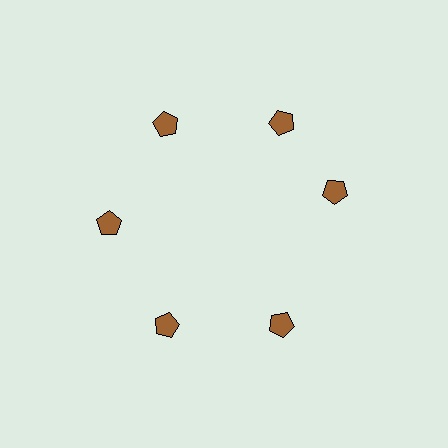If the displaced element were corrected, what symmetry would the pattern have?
It would have 6-fold rotational symmetry — the pattern would map onto itself every 60 degrees.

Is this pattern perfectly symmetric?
No. The 6 brown pentagons are arranged in a ring, but one element near the 3 o'clock position is rotated out of alignment along the ring, breaking the 6-fold rotational symmetry.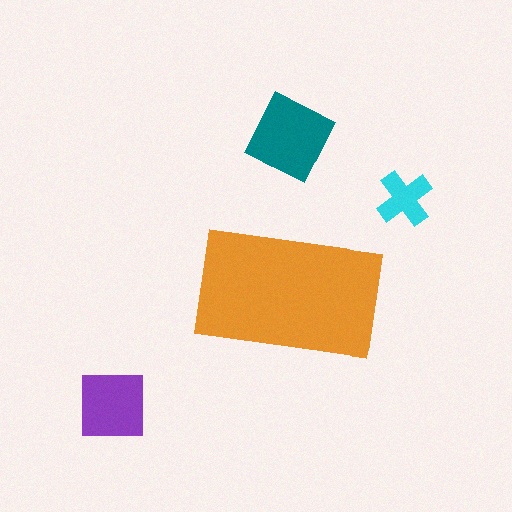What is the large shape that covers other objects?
An orange rectangle.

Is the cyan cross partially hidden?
No, the cyan cross is fully visible.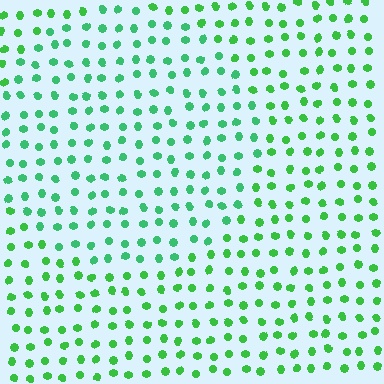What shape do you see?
I see a circle.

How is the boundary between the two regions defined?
The boundary is defined purely by a slight shift in hue (about 21 degrees). Spacing, size, and orientation are identical on both sides.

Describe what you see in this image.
The image is filled with small green elements in a uniform arrangement. A circle-shaped region is visible where the elements are tinted to a slightly different hue, forming a subtle color boundary.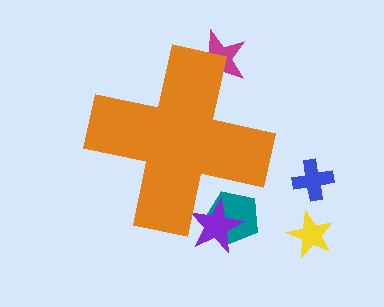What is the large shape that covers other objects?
An orange cross.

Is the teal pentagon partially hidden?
Yes, the teal pentagon is partially hidden behind the orange cross.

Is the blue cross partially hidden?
No, the blue cross is fully visible.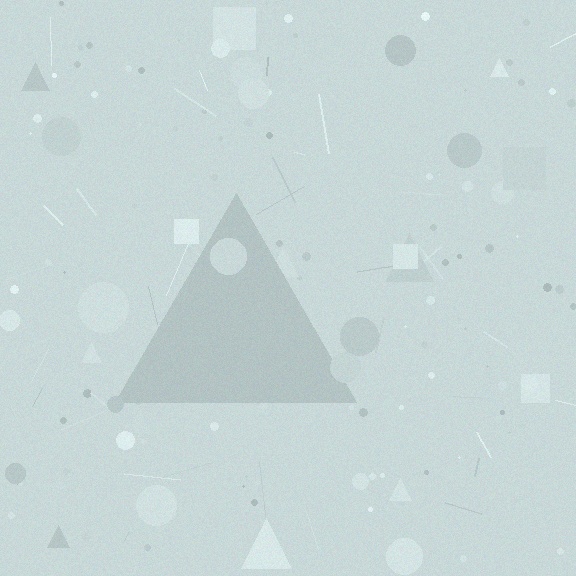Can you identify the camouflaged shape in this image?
The camouflaged shape is a triangle.